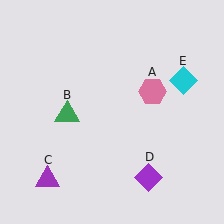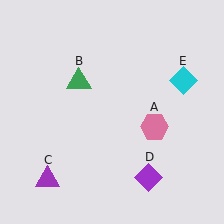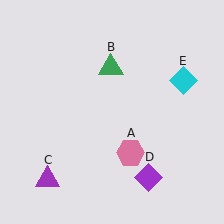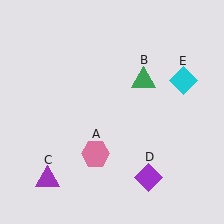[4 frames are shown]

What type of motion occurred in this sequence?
The pink hexagon (object A), green triangle (object B) rotated clockwise around the center of the scene.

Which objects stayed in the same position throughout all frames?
Purple triangle (object C) and purple diamond (object D) and cyan diamond (object E) remained stationary.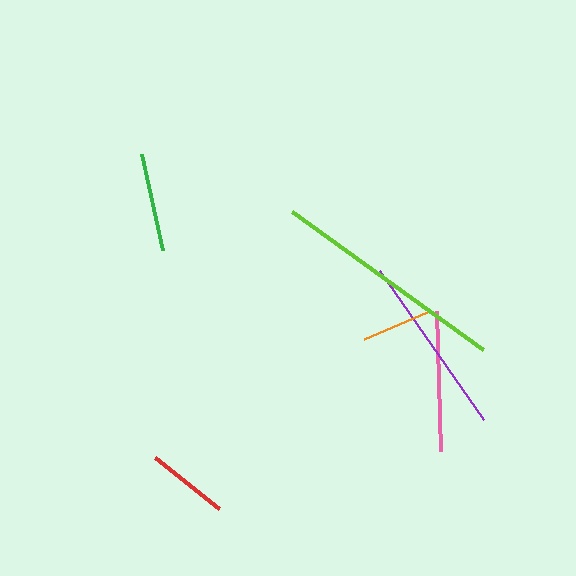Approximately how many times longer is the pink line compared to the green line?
The pink line is approximately 1.4 times the length of the green line.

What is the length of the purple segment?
The purple segment is approximately 181 pixels long.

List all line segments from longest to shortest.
From longest to shortest: lime, purple, pink, green, red, orange.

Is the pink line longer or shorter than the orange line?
The pink line is longer than the orange line.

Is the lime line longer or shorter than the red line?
The lime line is longer than the red line.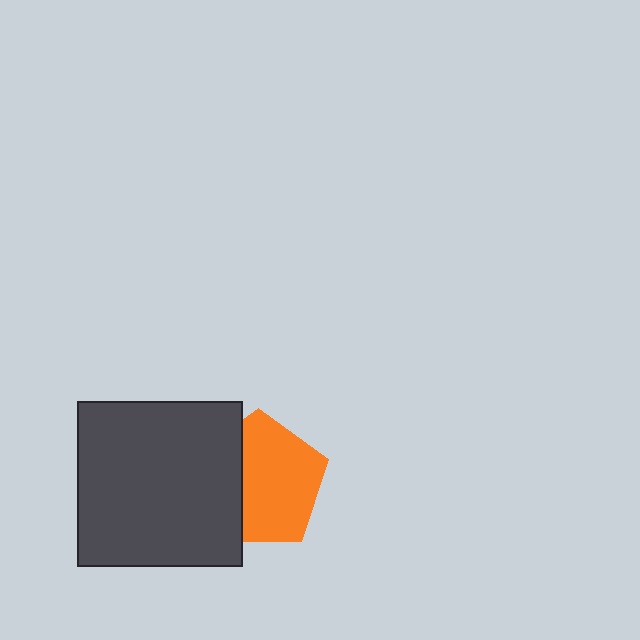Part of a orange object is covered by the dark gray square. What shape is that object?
It is a pentagon.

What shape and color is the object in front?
The object in front is a dark gray square.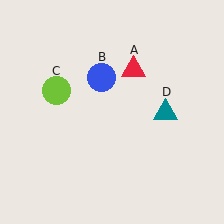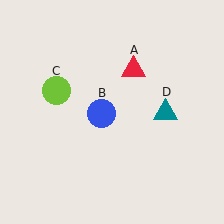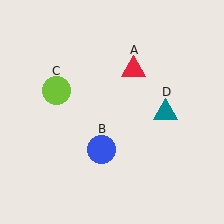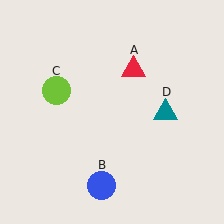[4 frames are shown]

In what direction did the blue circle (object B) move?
The blue circle (object B) moved down.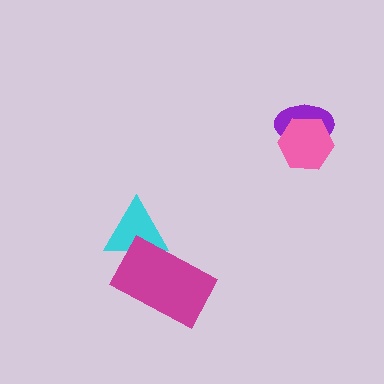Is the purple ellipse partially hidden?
Yes, it is partially covered by another shape.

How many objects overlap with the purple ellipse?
1 object overlaps with the purple ellipse.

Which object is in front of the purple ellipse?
The pink hexagon is in front of the purple ellipse.